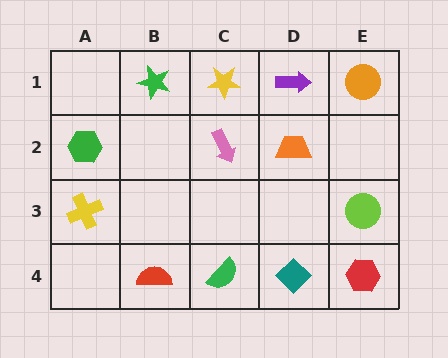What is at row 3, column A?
A yellow cross.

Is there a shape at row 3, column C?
No, that cell is empty.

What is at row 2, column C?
A pink arrow.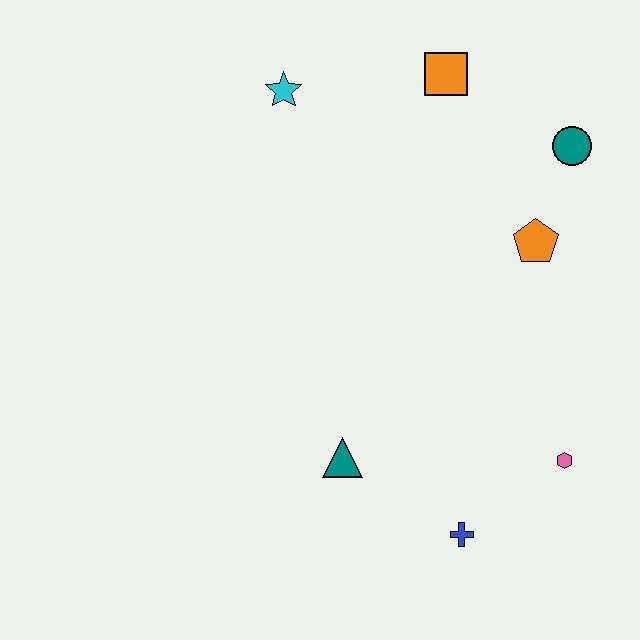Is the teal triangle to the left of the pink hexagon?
Yes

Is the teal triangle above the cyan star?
No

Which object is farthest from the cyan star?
The blue cross is farthest from the cyan star.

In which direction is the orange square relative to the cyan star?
The orange square is to the right of the cyan star.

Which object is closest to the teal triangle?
The blue cross is closest to the teal triangle.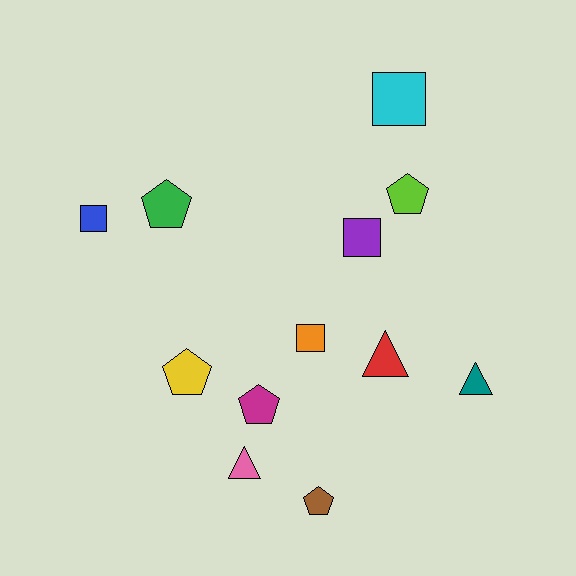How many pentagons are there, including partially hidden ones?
There are 5 pentagons.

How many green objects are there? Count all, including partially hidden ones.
There is 1 green object.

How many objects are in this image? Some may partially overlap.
There are 12 objects.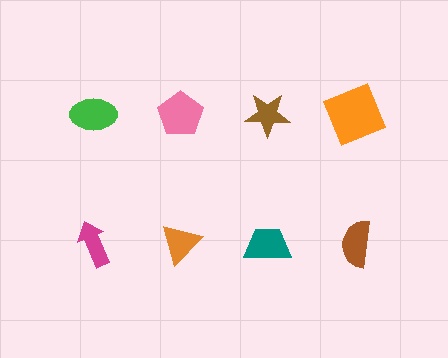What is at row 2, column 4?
A brown semicircle.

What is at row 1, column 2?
A pink pentagon.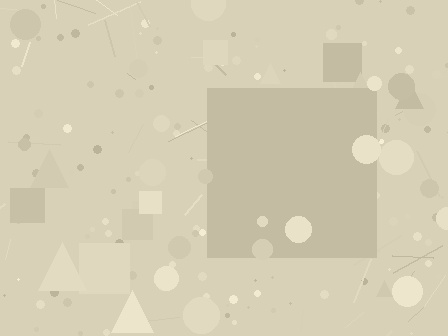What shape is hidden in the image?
A square is hidden in the image.